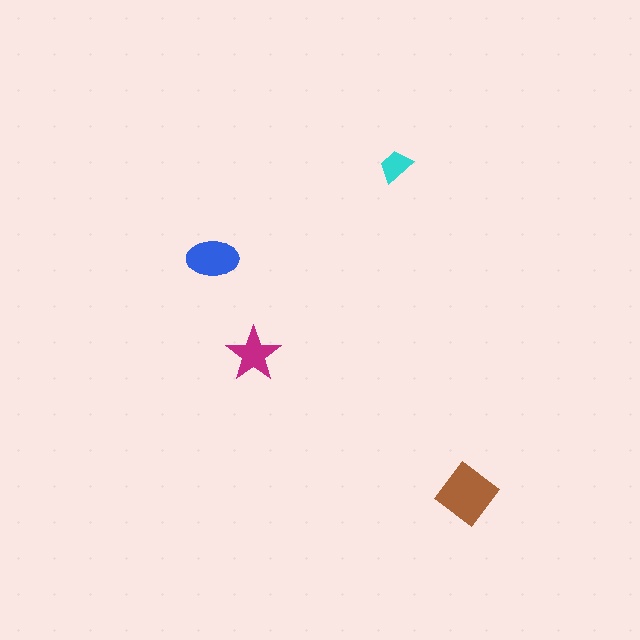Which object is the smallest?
The cyan trapezoid.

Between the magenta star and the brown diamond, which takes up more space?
The brown diamond.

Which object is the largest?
The brown diamond.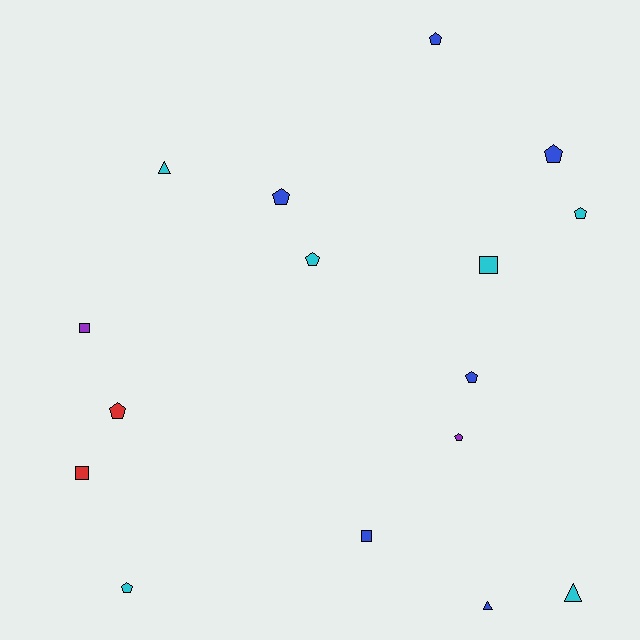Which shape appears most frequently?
Pentagon, with 9 objects.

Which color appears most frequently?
Cyan, with 6 objects.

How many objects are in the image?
There are 16 objects.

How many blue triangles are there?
There is 1 blue triangle.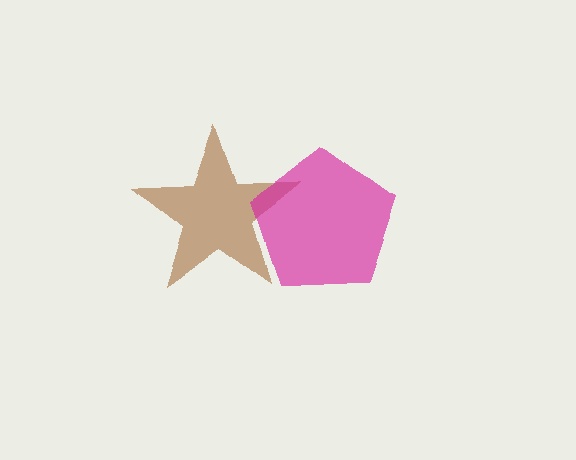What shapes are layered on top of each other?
The layered shapes are: a brown star, a magenta pentagon.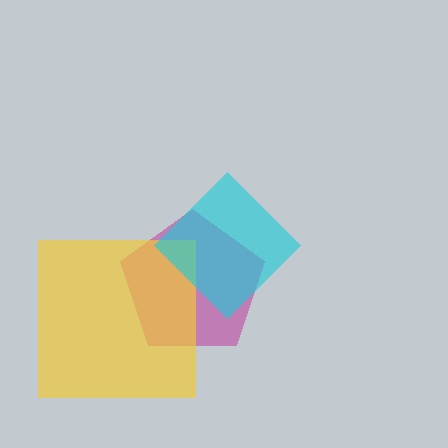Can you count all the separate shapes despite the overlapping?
Yes, there are 3 separate shapes.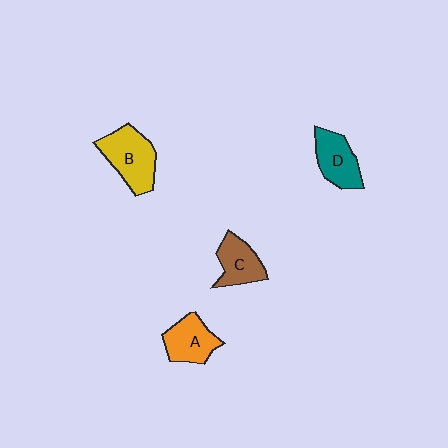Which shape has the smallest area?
Shape C (brown).